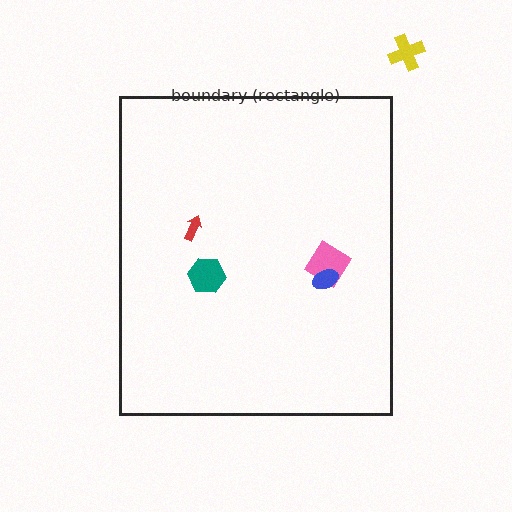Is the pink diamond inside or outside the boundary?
Inside.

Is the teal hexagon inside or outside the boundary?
Inside.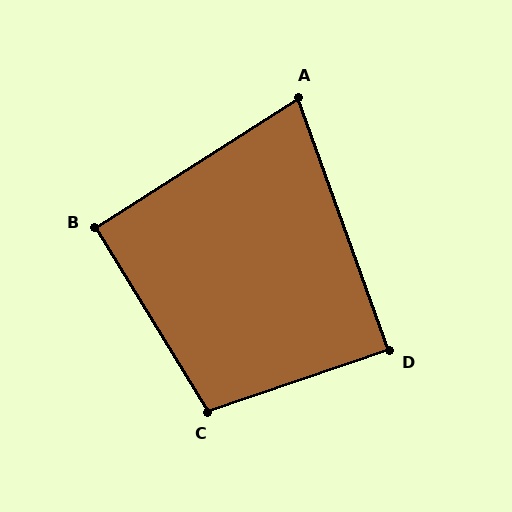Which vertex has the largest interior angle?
C, at approximately 103 degrees.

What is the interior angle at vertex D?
Approximately 89 degrees (approximately right).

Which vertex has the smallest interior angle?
A, at approximately 77 degrees.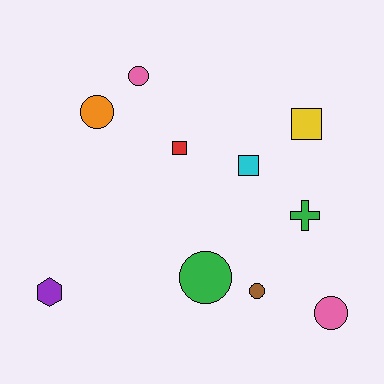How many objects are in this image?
There are 10 objects.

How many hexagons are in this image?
There is 1 hexagon.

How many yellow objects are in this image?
There is 1 yellow object.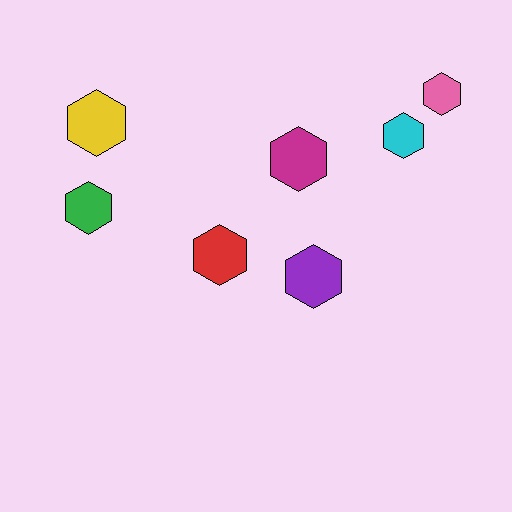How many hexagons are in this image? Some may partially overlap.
There are 7 hexagons.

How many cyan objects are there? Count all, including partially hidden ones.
There is 1 cyan object.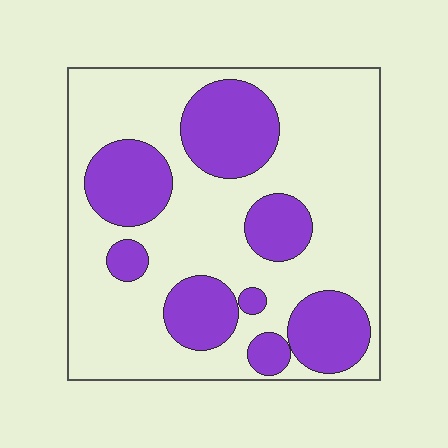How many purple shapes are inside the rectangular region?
8.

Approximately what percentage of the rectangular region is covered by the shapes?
Approximately 30%.